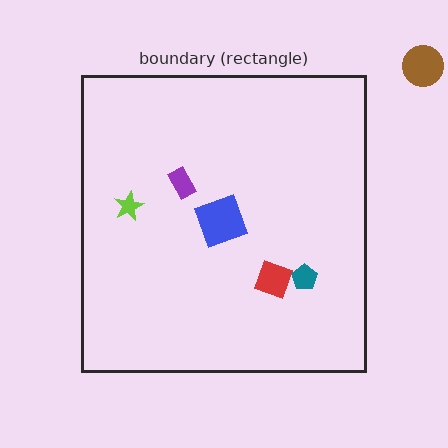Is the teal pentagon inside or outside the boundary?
Inside.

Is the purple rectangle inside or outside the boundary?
Inside.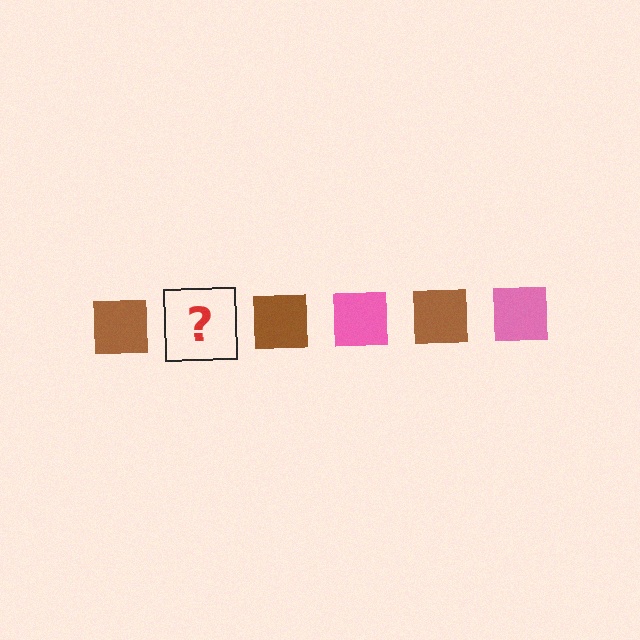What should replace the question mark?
The question mark should be replaced with a pink square.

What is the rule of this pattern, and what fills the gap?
The rule is that the pattern cycles through brown, pink squares. The gap should be filled with a pink square.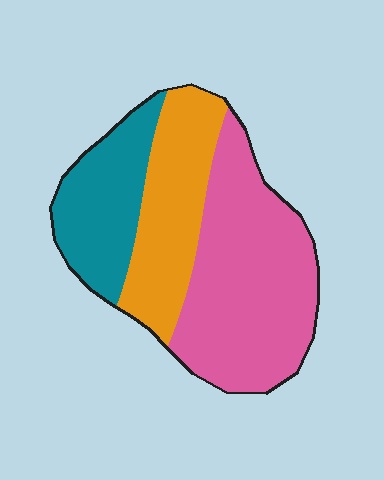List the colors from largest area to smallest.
From largest to smallest: pink, orange, teal.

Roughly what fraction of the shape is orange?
Orange covers roughly 30% of the shape.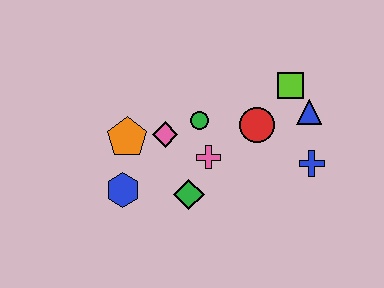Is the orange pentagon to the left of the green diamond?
Yes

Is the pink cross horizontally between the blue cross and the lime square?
No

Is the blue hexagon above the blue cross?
No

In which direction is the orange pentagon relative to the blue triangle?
The orange pentagon is to the left of the blue triangle.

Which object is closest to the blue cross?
The blue triangle is closest to the blue cross.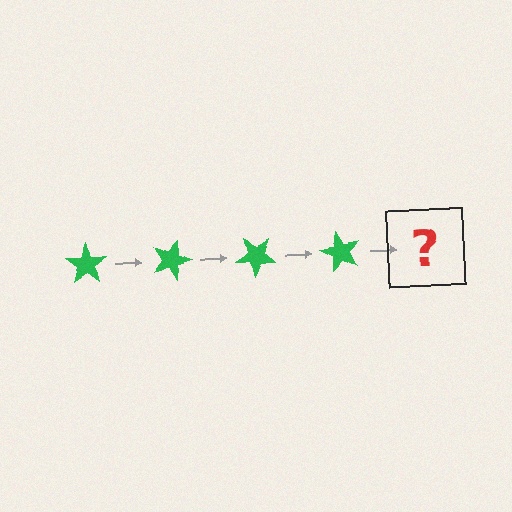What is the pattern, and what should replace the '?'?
The pattern is that the star rotates 20 degrees each step. The '?' should be a green star rotated 80 degrees.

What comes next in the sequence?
The next element should be a green star rotated 80 degrees.